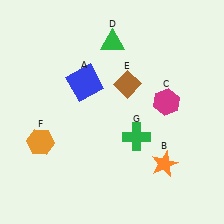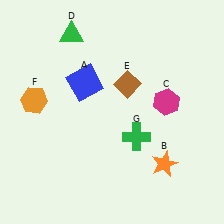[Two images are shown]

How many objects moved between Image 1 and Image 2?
2 objects moved between the two images.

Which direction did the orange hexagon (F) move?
The orange hexagon (F) moved up.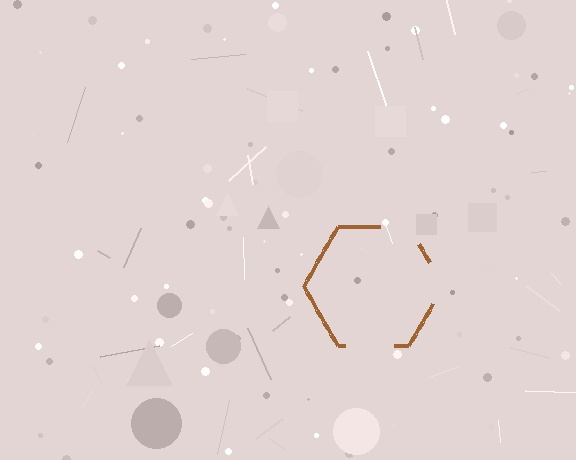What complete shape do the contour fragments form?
The contour fragments form a hexagon.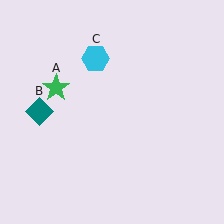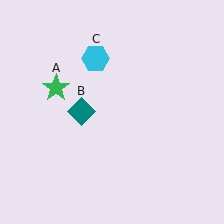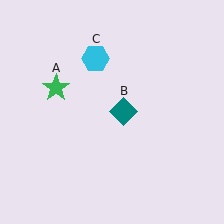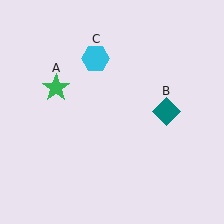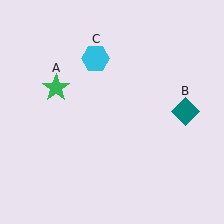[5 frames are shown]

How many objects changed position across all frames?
1 object changed position: teal diamond (object B).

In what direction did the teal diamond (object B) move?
The teal diamond (object B) moved right.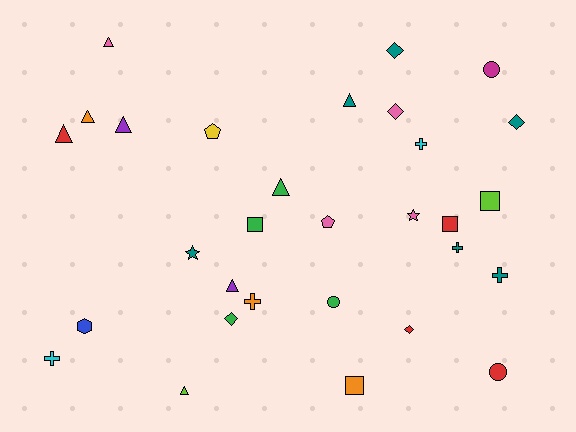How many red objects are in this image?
There are 4 red objects.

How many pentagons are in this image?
There are 2 pentagons.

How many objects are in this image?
There are 30 objects.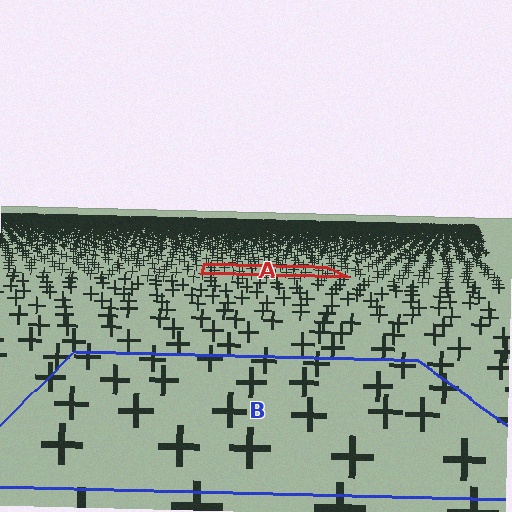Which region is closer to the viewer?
Region B is closer. The texture elements there are larger and more spread out.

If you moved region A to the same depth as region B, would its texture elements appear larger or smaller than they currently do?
They would appear larger. At a closer depth, the same texture elements are projected at a bigger on-screen size.